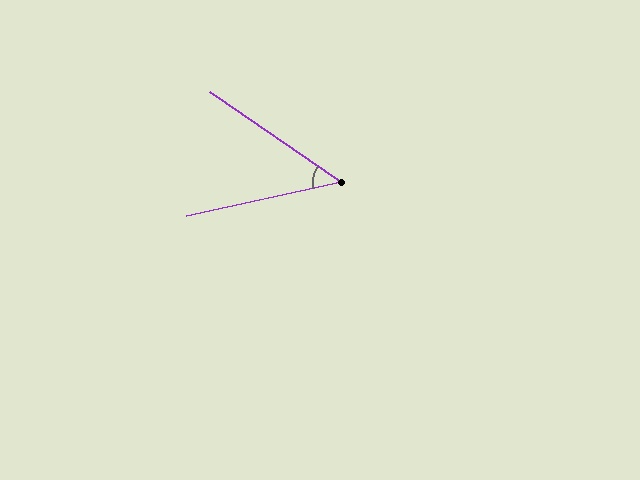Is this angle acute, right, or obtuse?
It is acute.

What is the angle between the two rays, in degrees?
Approximately 47 degrees.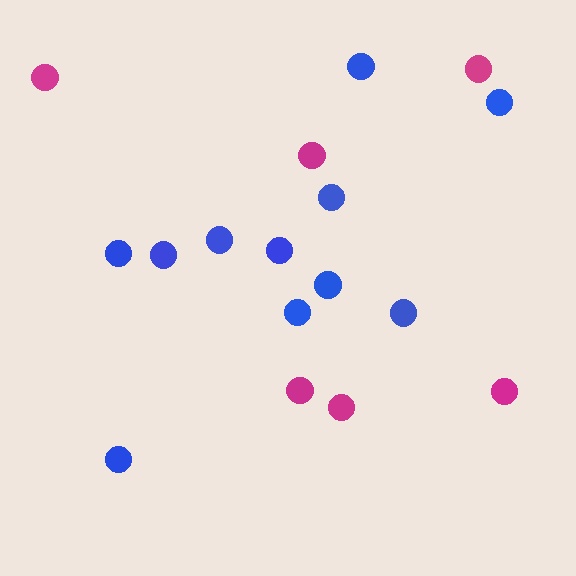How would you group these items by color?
There are 2 groups: one group of blue circles (11) and one group of magenta circles (6).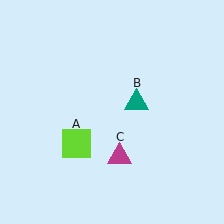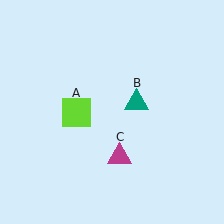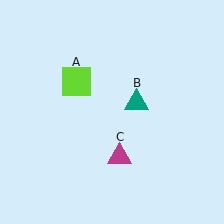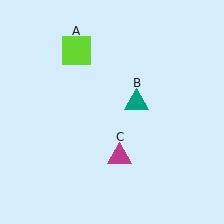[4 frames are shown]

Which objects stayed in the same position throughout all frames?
Teal triangle (object B) and magenta triangle (object C) remained stationary.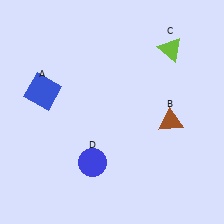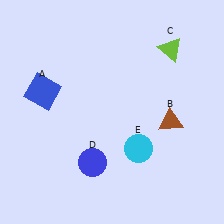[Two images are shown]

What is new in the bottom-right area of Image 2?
A cyan circle (E) was added in the bottom-right area of Image 2.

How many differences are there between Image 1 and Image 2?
There is 1 difference between the two images.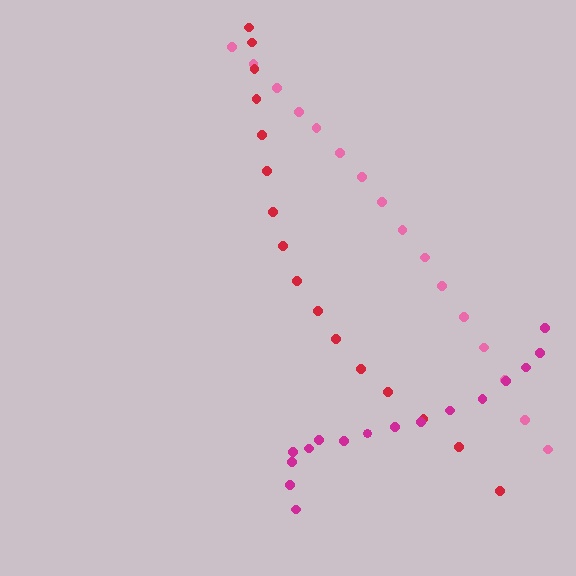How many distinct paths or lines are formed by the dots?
There are 3 distinct paths.